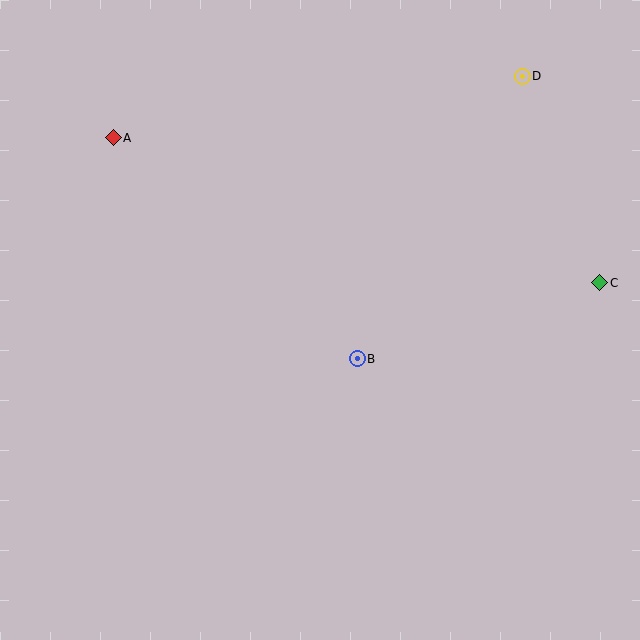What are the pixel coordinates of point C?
Point C is at (600, 283).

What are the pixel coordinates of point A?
Point A is at (113, 138).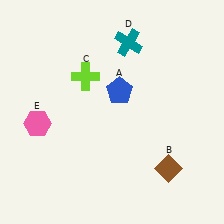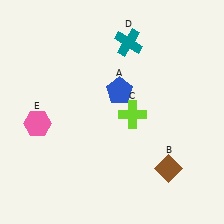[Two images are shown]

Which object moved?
The lime cross (C) moved right.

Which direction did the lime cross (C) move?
The lime cross (C) moved right.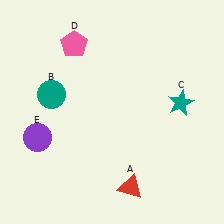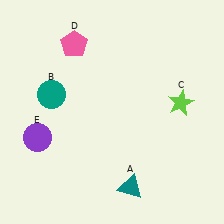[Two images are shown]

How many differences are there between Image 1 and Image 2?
There are 2 differences between the two images.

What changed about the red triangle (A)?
In Image 1, A is red. In Image 2, it changed to teal.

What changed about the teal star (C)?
In Image 1, C is teal. In Image 2, it changed to lime.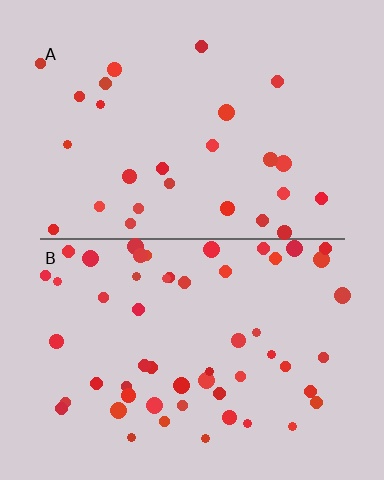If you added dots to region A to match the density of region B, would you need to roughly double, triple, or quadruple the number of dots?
Approximately double.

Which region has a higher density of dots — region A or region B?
B (the bottom).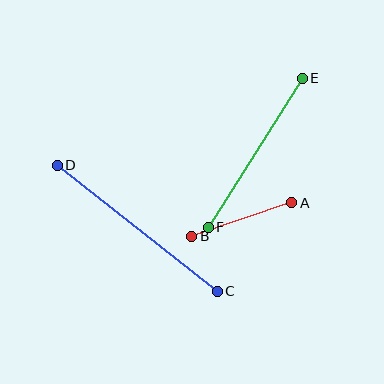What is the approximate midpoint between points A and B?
The midpoint is at approximately (242, 220) pixels.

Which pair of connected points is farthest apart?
Points C and D are farthest apart.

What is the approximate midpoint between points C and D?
The midpoint is at approximately (137, 228) pixels.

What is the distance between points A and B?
The distance is approximately 105 pixels.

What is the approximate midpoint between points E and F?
The midpoint is at approximately (255, 153) pixels.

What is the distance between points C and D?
The distance is approximately 204 pixels.